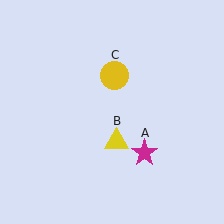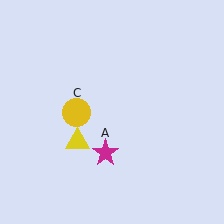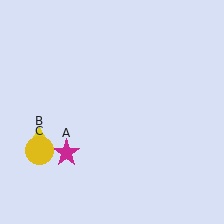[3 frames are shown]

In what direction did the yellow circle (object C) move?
The yellow circle (object C) moved down and to the left.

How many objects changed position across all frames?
3 objects changed position: magenta star (object A), yellow triangle (object B), yellow circle (object C).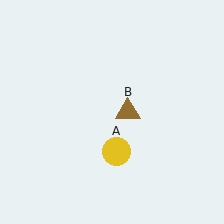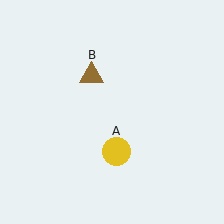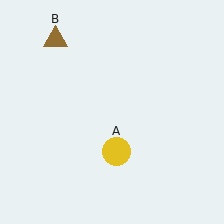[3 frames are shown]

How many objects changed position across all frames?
1 object changed position: brown triangle (object B).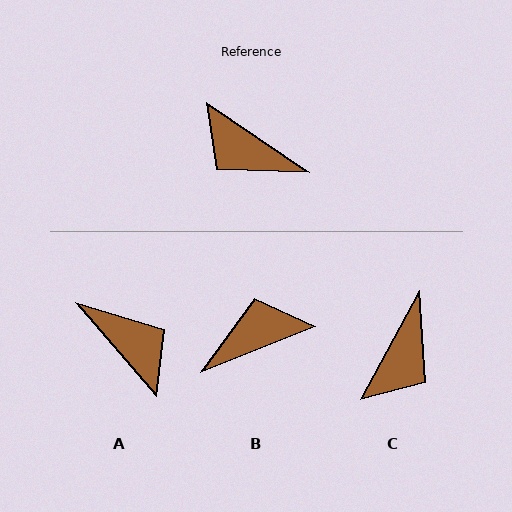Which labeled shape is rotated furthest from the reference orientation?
A, about 164 degrees away.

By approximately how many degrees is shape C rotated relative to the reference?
Approximately 96 degrees counter-clockwise.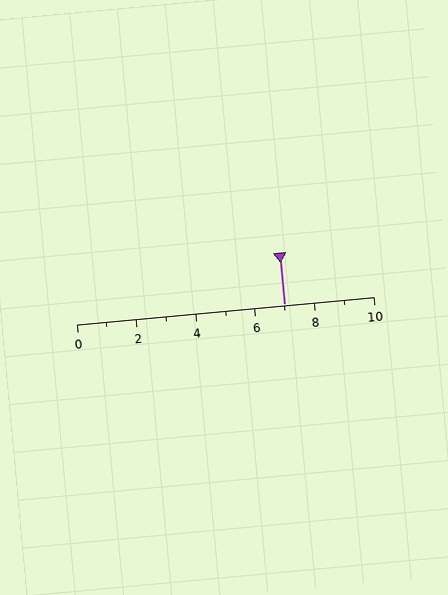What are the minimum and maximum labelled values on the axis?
The axis runs from 0 to 10.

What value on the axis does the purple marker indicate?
The marker indicates approximately 7.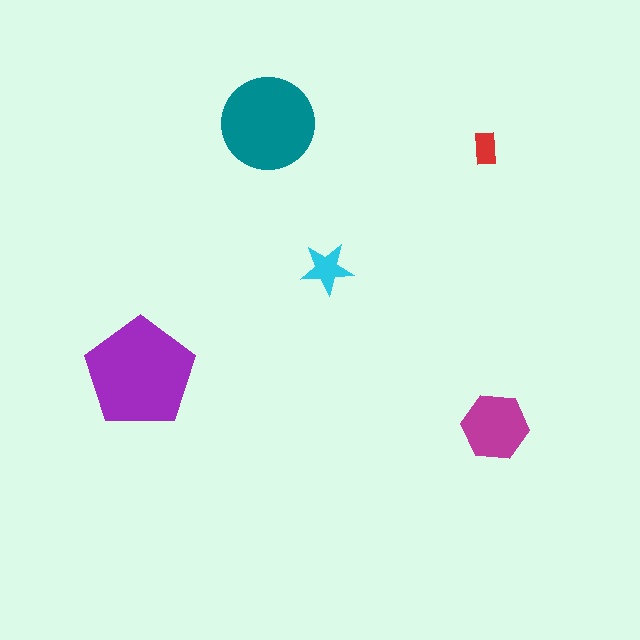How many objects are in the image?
There are 5 objects in the image.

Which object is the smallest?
The red rectangle.